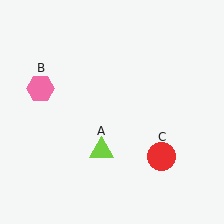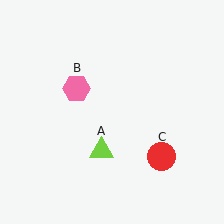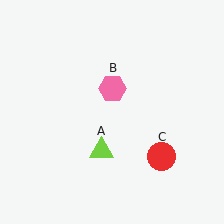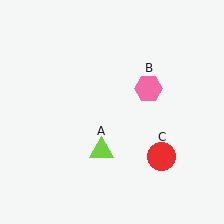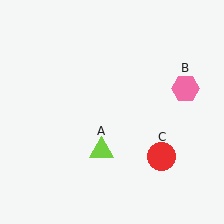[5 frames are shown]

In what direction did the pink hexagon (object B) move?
The pink hexagon (object B) moved right.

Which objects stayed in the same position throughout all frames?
Lime triangle (object A) and red circle (object C) remained stationary.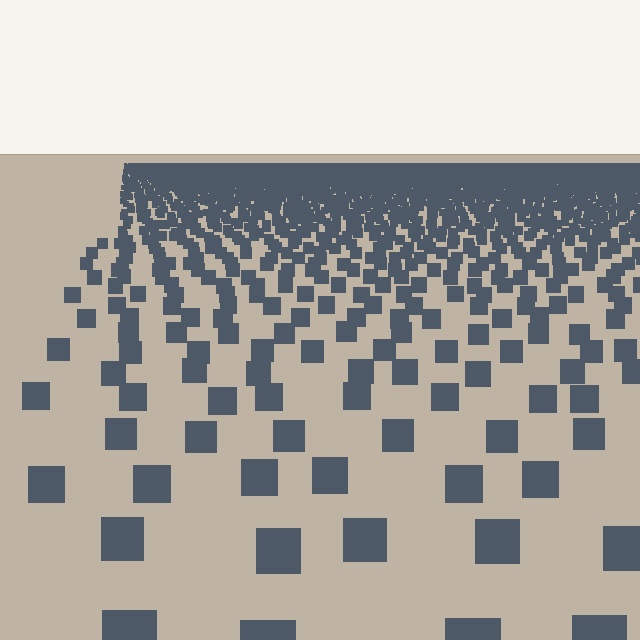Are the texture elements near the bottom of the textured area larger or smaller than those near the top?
Larger. Near the bottom, elements are closer to the viewer and appear at a bigger on-screen size.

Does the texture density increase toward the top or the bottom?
Density increases toward the top.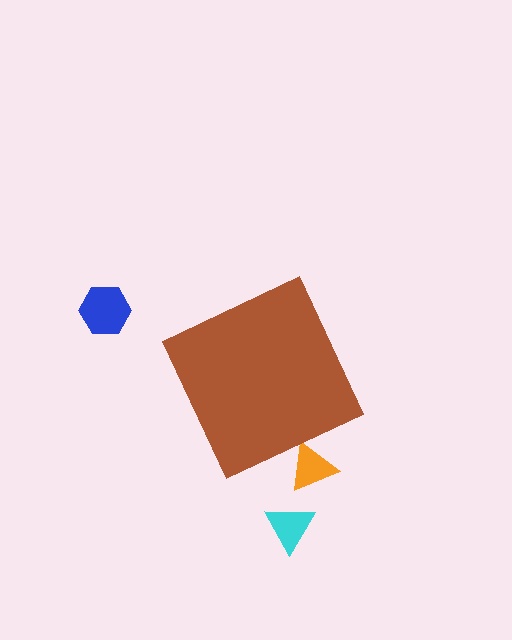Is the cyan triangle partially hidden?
No, the cyan triangle is fully visible.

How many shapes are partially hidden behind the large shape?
1 shape is partially hidden.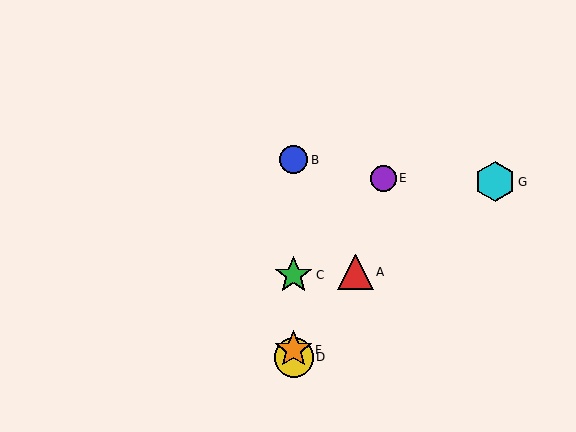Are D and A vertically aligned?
No, D is at x≈294 and A is at x≈356.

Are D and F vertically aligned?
Yes, both are at x≈294.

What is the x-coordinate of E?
Object E is at x≈383.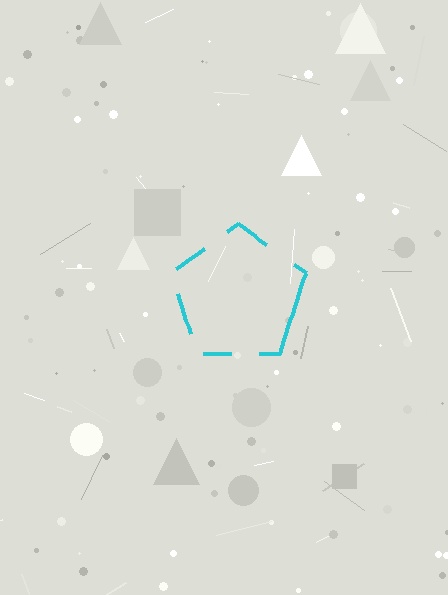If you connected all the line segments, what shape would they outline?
They would outline a pentagon.